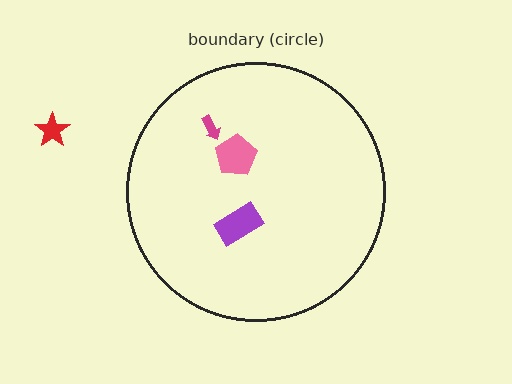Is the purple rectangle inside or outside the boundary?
Inside.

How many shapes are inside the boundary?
3 inside, 1 outside.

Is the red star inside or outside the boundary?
Outside.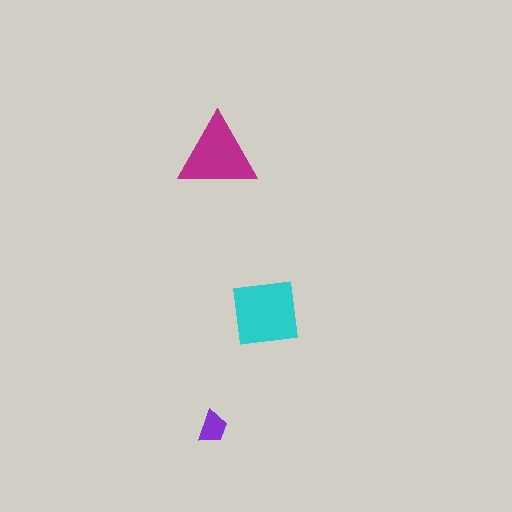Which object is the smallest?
The purple trapezoid.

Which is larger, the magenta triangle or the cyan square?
The cyan square.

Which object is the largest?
The cyan square.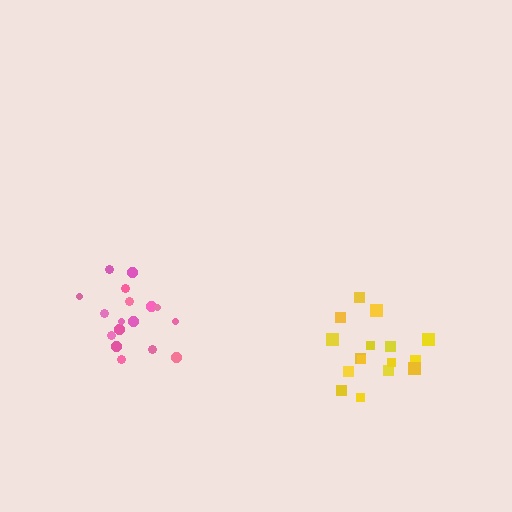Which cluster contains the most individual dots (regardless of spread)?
Pink (17).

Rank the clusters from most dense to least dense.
pink, yellow.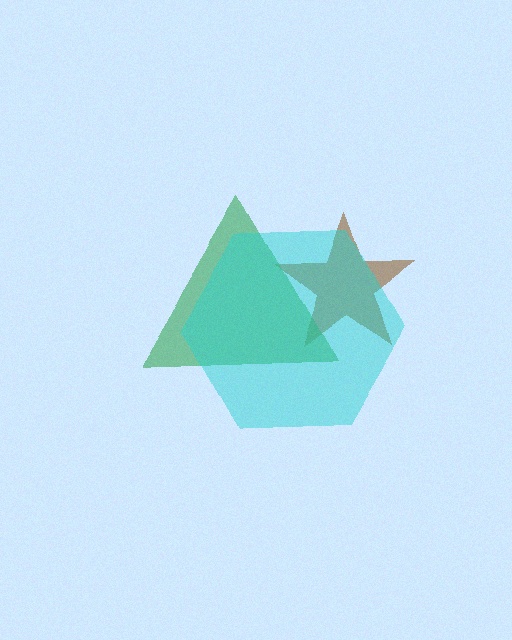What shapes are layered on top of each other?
The layered shapes are: a brown star, a green triangle, a cyan hexagon.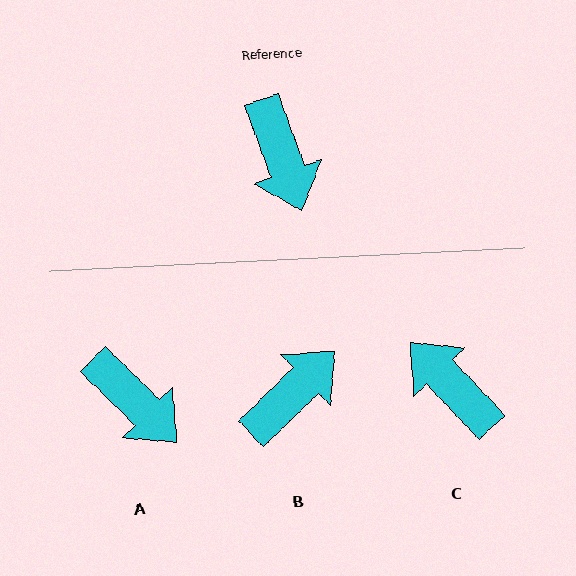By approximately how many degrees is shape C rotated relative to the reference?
Approximately 156 degrees clockwise.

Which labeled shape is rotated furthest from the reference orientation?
C, about 156 degrees away.